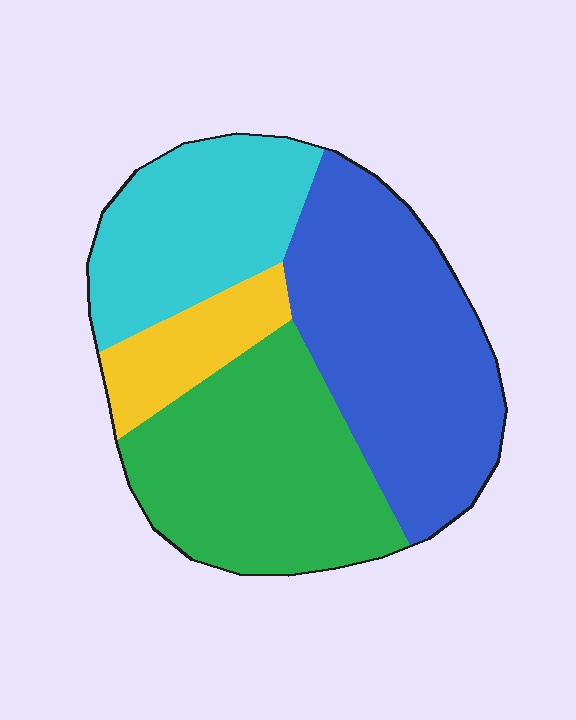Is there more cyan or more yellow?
Cyan.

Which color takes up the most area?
Blue, at roughly 35%.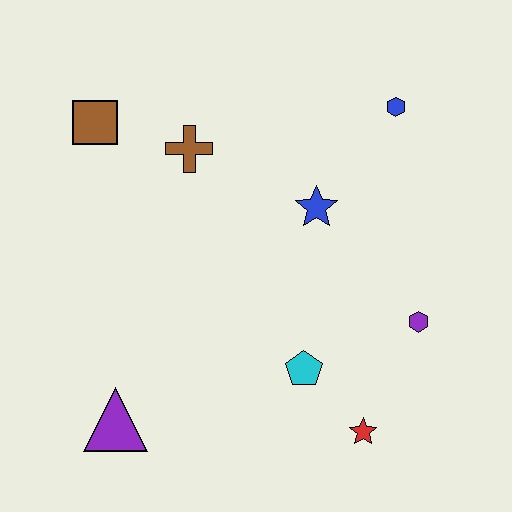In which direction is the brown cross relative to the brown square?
The brown cross is to the right of the brown square.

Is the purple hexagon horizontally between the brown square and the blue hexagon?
No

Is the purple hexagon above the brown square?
No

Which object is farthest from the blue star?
The purple triangle is farthest from the blue star.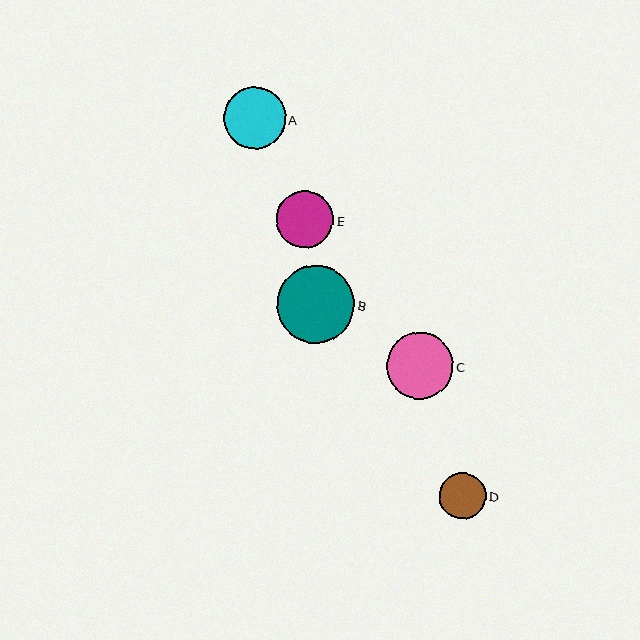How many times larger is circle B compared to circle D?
Circle B is approximately 1.7 times the size of circle D.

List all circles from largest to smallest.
From largest to smallest: B, C, A, E, D.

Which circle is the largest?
Circle B is the largest with a size of approximately 77 pixels.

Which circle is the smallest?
Circle D is the smallest with a size of approximately 47 pixels.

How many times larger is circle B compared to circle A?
Circle B is approximately 1.3 times the size of circle A.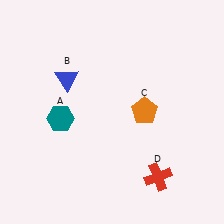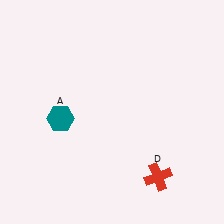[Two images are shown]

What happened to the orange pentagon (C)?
The orange pentagon (C) was removed in Image 2. It was in the top-right area of Image 1.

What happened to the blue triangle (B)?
The blue triangle (B) was removed in Image 2. It was in the top-left area of Image 1.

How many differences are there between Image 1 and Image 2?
There are 2 differences between the two images.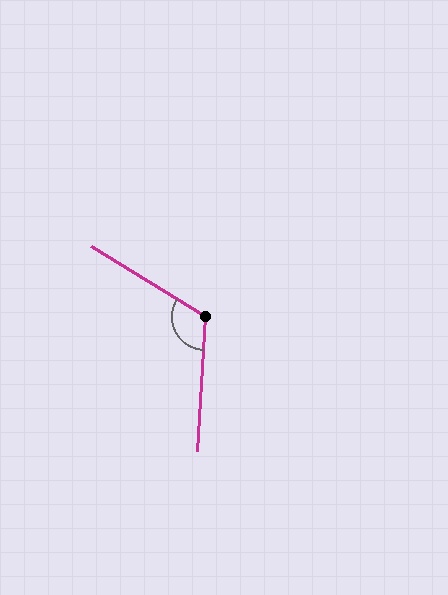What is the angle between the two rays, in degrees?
Approximately 118 degrees.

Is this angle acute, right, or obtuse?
It is obtuse.